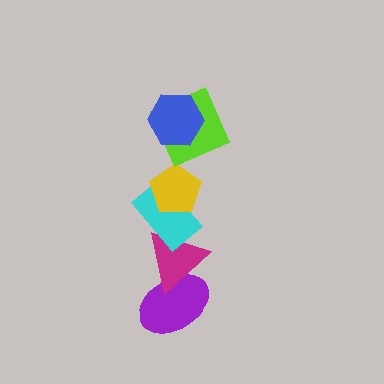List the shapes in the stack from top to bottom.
From top to bottom: the blue hexagon, the lime square, the yellow pentagon, the cyan rectangle, the magenta triangle, the purple ellipse.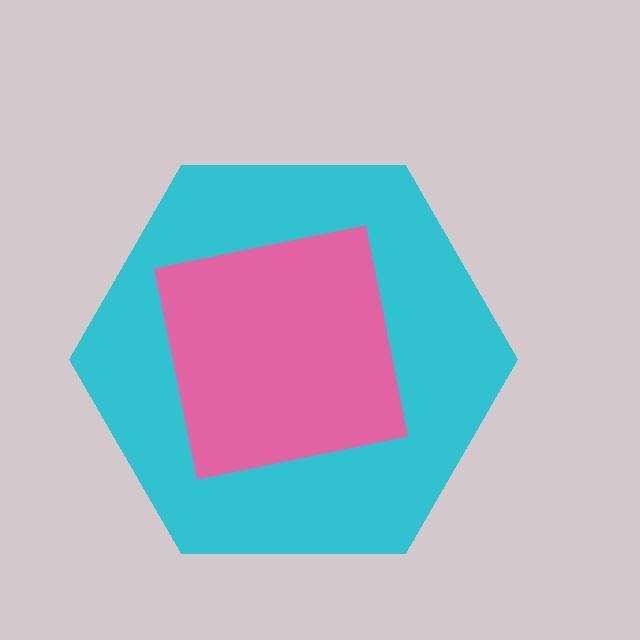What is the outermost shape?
The cyan hexagon.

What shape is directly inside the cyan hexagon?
The pink square.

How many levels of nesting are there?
2.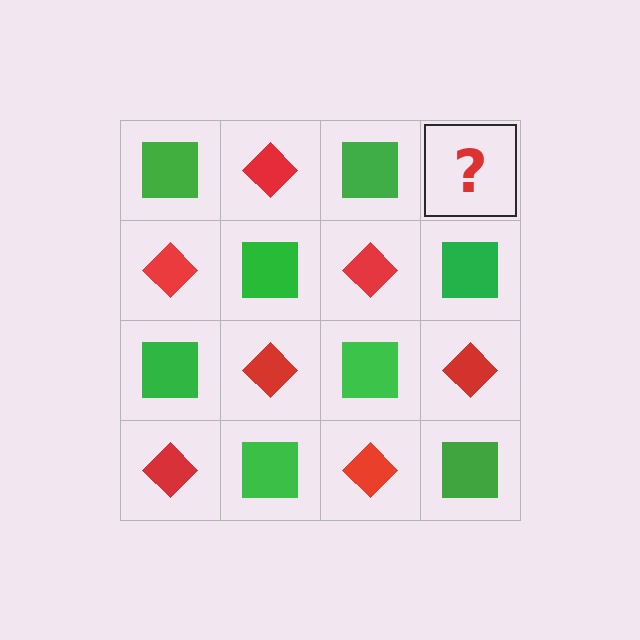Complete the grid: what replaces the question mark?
The question mark should be replaced with a red diamond.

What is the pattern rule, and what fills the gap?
The rule is that it alternates green square and red diamond in a checkerboard pattern. The gap should be filled with a red diamond.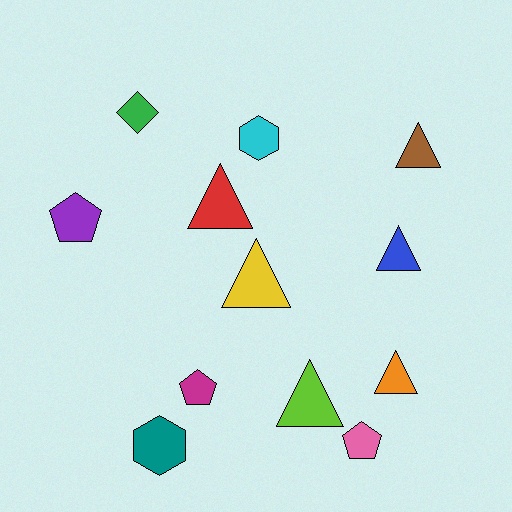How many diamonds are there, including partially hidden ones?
There is 1 diamond.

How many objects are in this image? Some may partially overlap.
There are 12 objects.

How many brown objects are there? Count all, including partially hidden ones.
There is 1 brown object.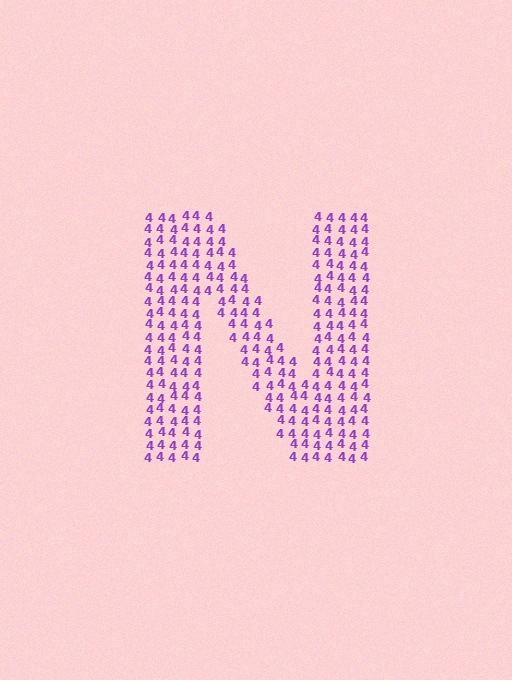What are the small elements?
The small elements are digit 4's.